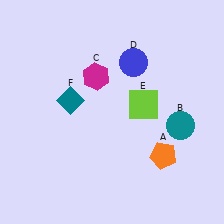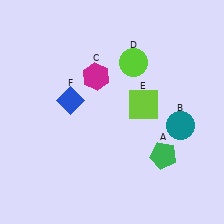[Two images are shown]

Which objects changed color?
A changed from orange to green. D changed from blue to lime. F changed from teal to blue.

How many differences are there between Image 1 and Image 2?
There are 3 differences between the two images.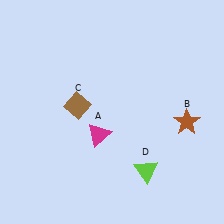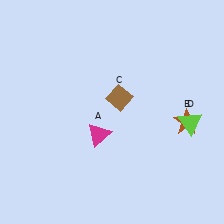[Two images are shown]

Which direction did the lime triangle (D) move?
The lime triangle (D) moved up.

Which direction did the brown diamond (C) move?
The brown diamond (C) moved right.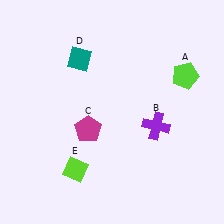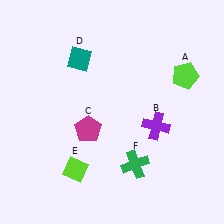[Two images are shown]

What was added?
A green cross (F) was added in Image 2.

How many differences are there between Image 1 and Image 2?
There is 1 difference between the two images.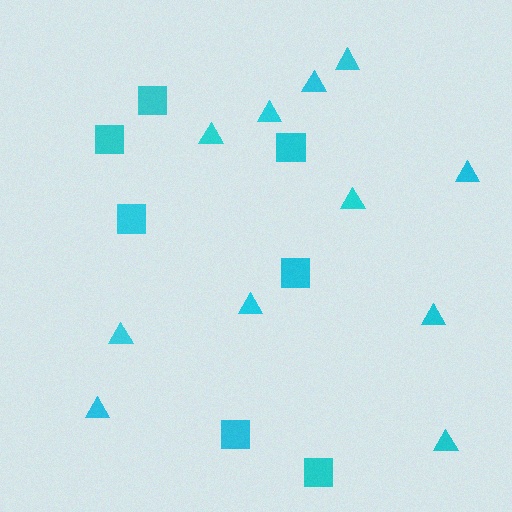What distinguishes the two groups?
There are 2 groups: one group of triangles (11) and one group of squares (7).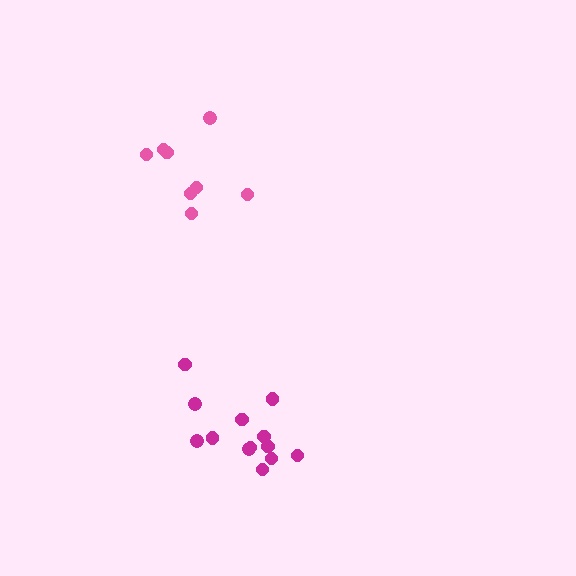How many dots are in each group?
Group 1: 13 dots, Group 2: 8 dots (21 total).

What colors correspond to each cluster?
The clusters are colored: magenta, pink.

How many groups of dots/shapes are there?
There are 2 groups.